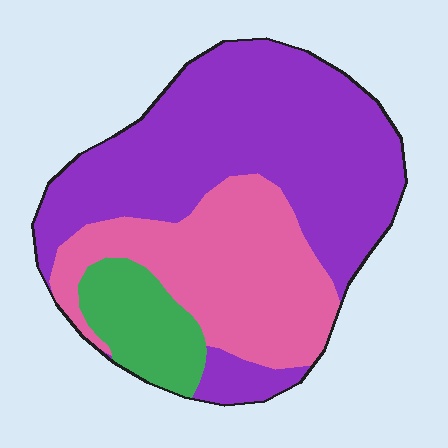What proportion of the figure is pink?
Pink takes up about one third (1/3) of the figure.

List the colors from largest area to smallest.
From largest to smallest: purple, pink, green.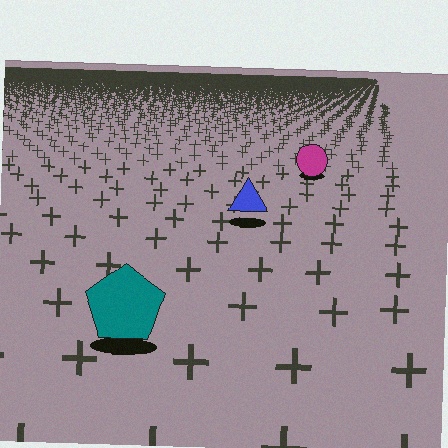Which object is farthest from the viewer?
The magenta circle is farthest from the viewer. It appears smaller and the ground texture around it is denser.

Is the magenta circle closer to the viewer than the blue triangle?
No. The blue triangle is closer — you can tell from the texture gradient: the ground texture is coarser near it.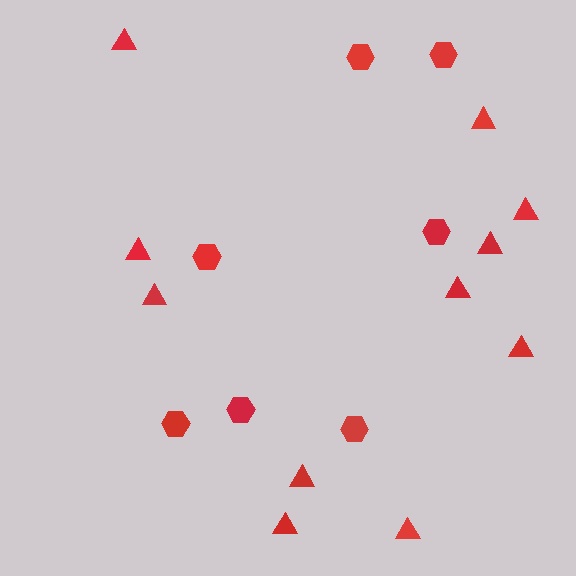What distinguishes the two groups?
There are 2 groups: one group of hexagons (7) and one group of triangles (11).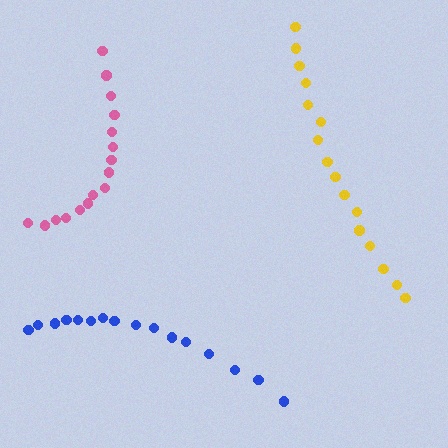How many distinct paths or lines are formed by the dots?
There are 3 distinct paths.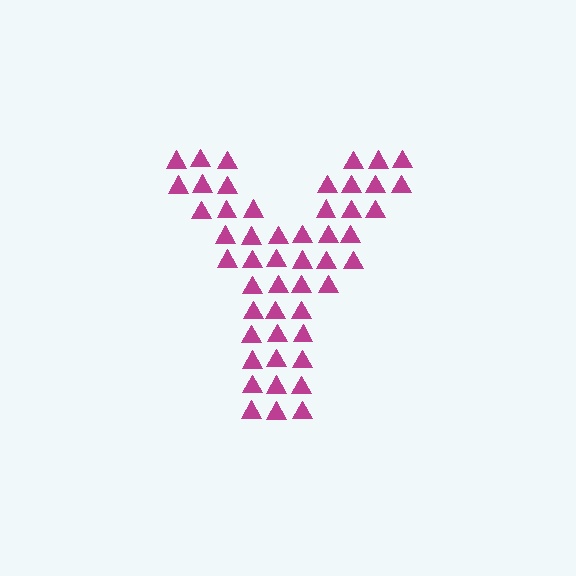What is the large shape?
The large shape is the letter Y.